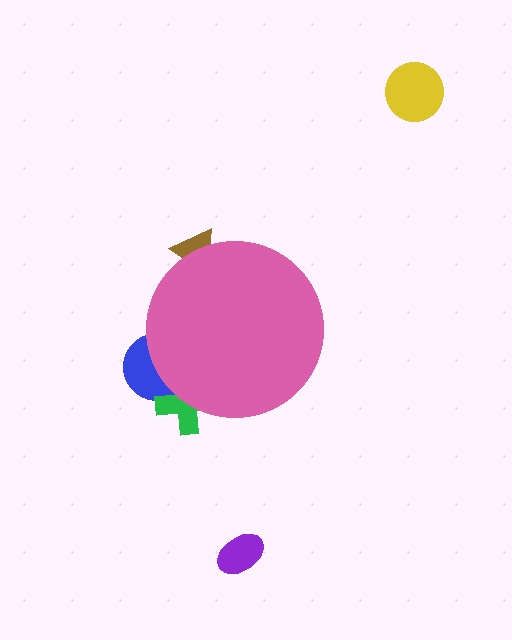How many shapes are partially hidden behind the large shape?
3 shapes are partially hidden.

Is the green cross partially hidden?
Yes, the green cross is partially hidden behind the pink circle.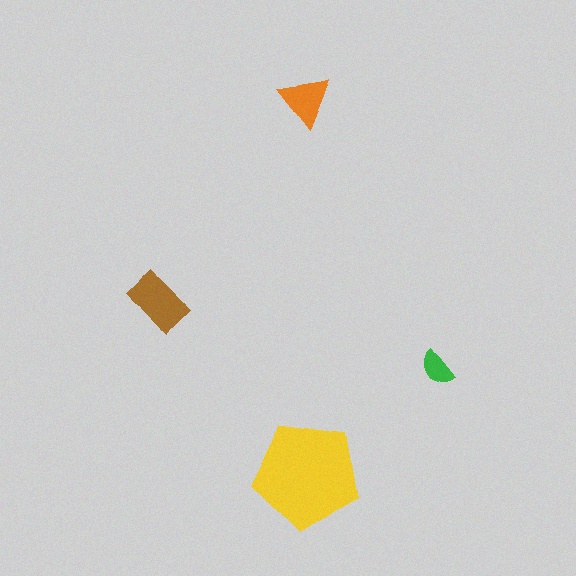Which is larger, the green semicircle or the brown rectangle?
The brown rectangle.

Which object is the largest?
The yellow pentagon.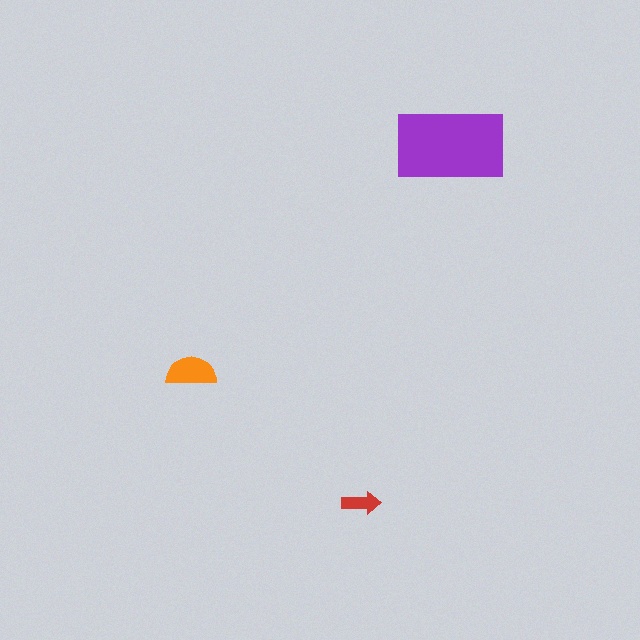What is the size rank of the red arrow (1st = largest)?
3rd.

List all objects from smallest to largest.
The red arrow, the orange semicircle, the purple rectangle.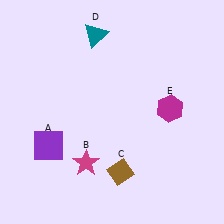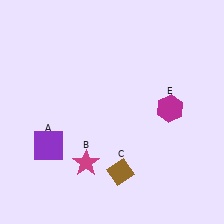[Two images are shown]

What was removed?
The teal triangle (D) was removed in Image 2.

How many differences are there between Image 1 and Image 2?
There is 1 difference between the two images.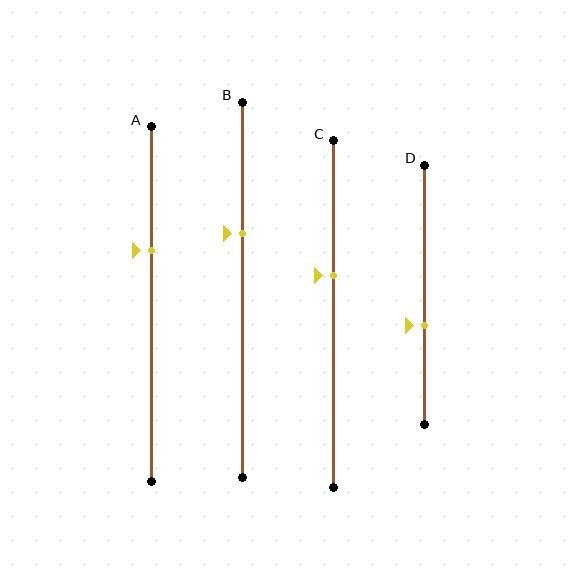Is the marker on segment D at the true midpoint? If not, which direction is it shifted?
No, the marker on segment D is shifted downward by about 12% of the segment length.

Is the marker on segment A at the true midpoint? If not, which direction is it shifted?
No, the marker on segment A is shifted upward by about 15% of the segment length.